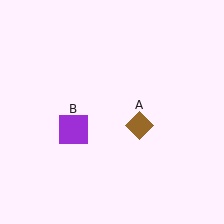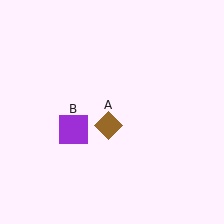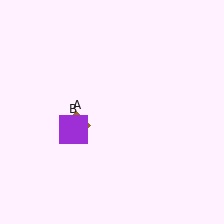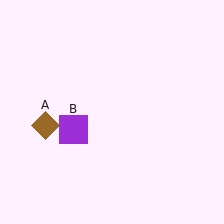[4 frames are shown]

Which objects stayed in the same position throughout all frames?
Purple square (object B) remained stationary.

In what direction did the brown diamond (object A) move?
The brown diamond (object A) moved left.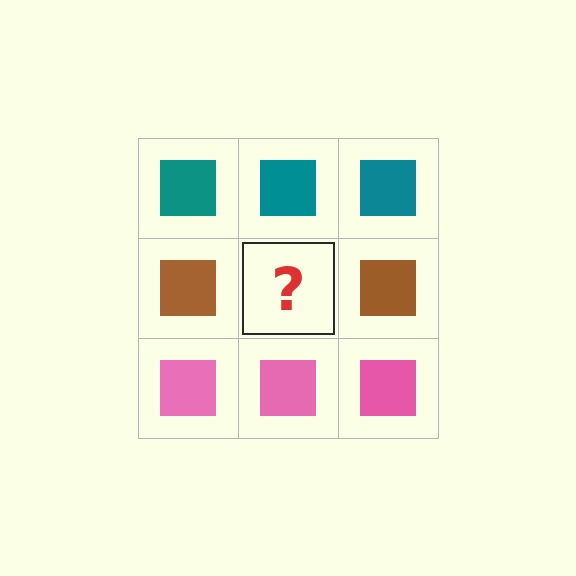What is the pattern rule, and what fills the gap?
The rule is that each row has a consistent color. The gap should be filled with a brown square.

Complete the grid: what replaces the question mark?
The question mark should be replaced with a brown square.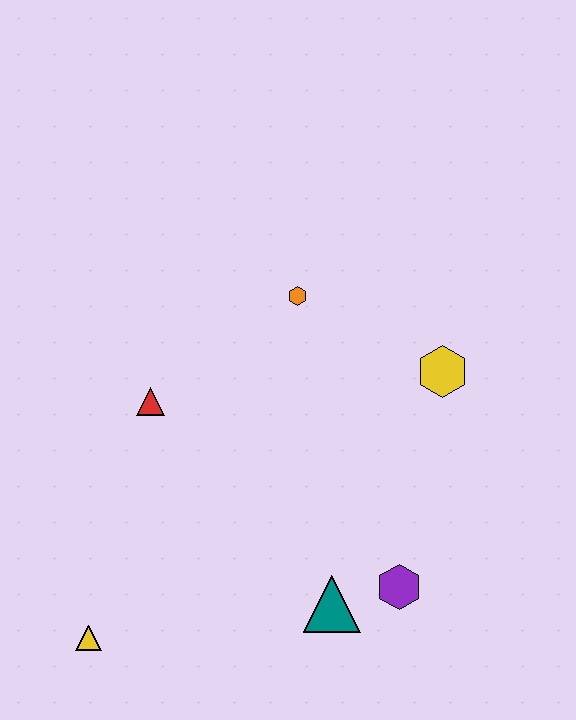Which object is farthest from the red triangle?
The purple hexagon is farthest from the red triangle.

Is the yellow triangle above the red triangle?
No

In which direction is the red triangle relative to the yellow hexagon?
The red triangle is to the left of the yellow hexagon.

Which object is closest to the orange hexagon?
The yellow hexagon is closest to the orange hexagon.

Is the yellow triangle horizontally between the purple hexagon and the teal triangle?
No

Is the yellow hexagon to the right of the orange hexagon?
Yes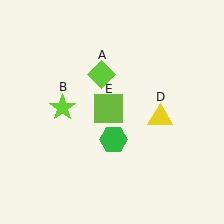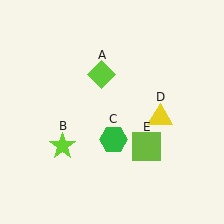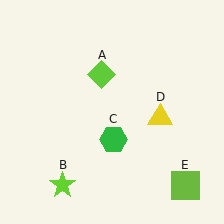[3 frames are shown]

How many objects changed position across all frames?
2 objects changed position: lime star (object B), lime square (object E).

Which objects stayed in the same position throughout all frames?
Lime diamond (object A) and green hexagon (object C) and yellow triangle (object D) remained stationary.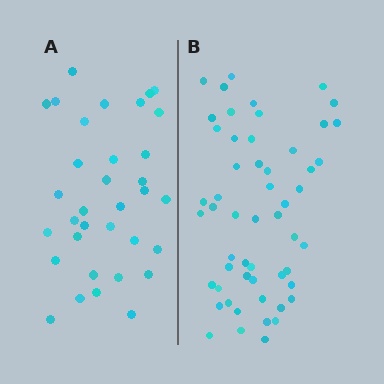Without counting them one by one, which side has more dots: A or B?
Region B (the right region) has more dots.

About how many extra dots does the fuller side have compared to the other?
Region B has approximately 20 more dots than region A.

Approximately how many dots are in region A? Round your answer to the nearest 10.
About 30 dots. (The exact count is 34, which rounds to 30.)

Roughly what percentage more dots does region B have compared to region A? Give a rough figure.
About 60% more.